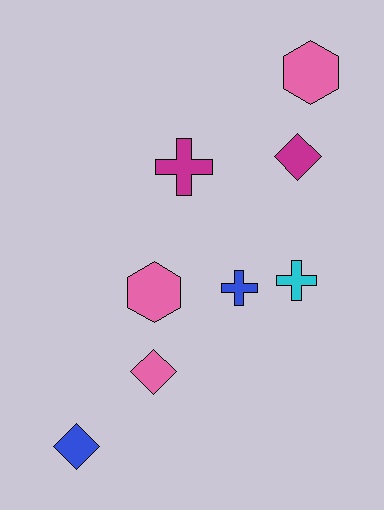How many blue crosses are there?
There is 1 blue cross.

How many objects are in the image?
There are 8 objects.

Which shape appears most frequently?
Diamond, with 3 objects.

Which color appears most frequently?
Pink, with 3 objects.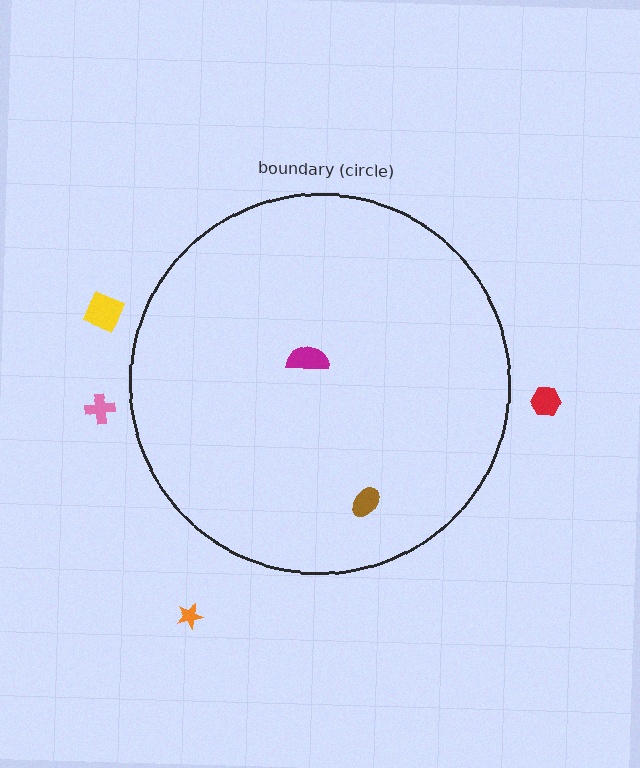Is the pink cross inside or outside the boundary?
Outside.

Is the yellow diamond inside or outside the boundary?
Outside.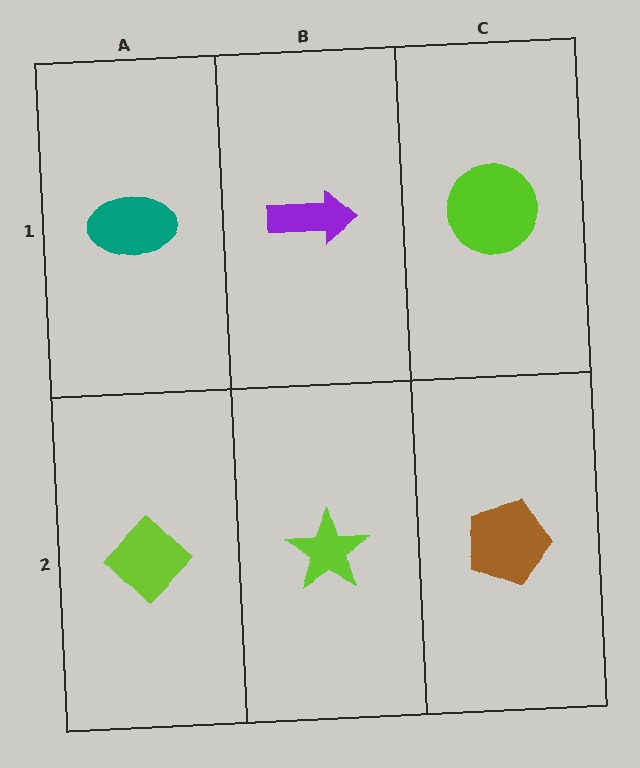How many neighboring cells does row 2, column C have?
2.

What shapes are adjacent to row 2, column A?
A teal ellipse (row 1, column A), a lime star (row 2, column B).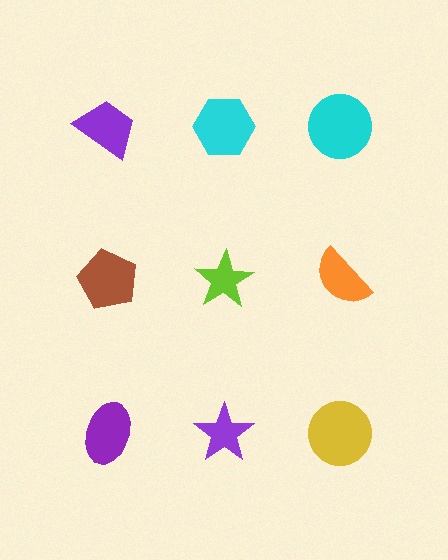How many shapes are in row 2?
3 shapes.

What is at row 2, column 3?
An orange semicircle.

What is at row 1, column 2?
A cyan hexagon.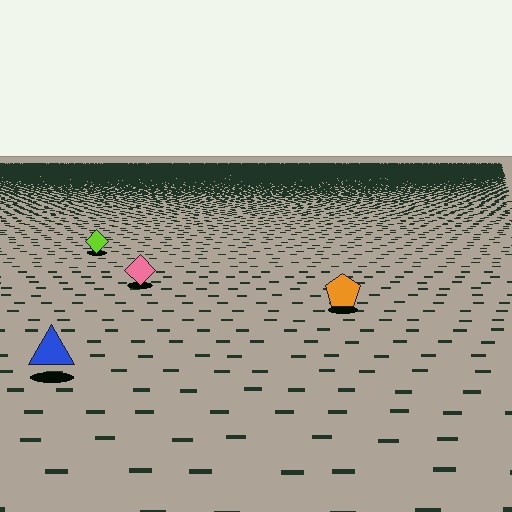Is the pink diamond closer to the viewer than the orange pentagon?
No. The orange pentagon is closer — you can tell from the texture gradient: the ground texture is coarser near it.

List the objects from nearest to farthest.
From nearest to farthest: the blue triangle, the orange pentagon, the pink diamond, the lime diamond.